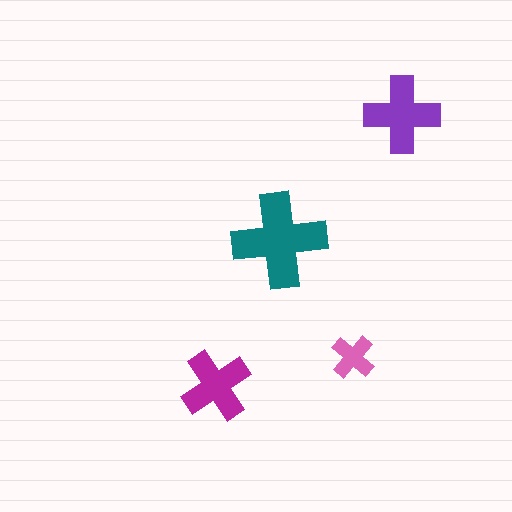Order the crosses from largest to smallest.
the teal one, the purple one, the magenta one, the pink one.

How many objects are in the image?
There are 4 objects in the image.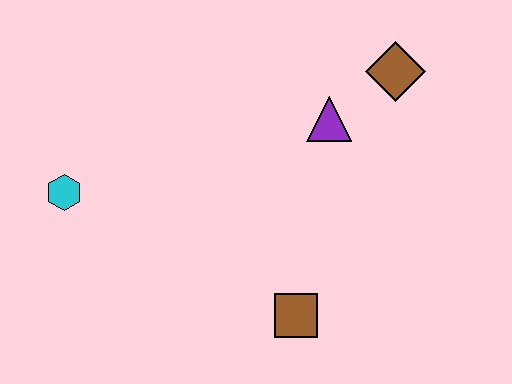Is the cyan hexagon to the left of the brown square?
Yes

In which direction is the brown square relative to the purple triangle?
The brown square is below the purple triangle.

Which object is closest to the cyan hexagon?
The brown square is closest to the cyan hexagon.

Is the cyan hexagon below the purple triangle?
Yes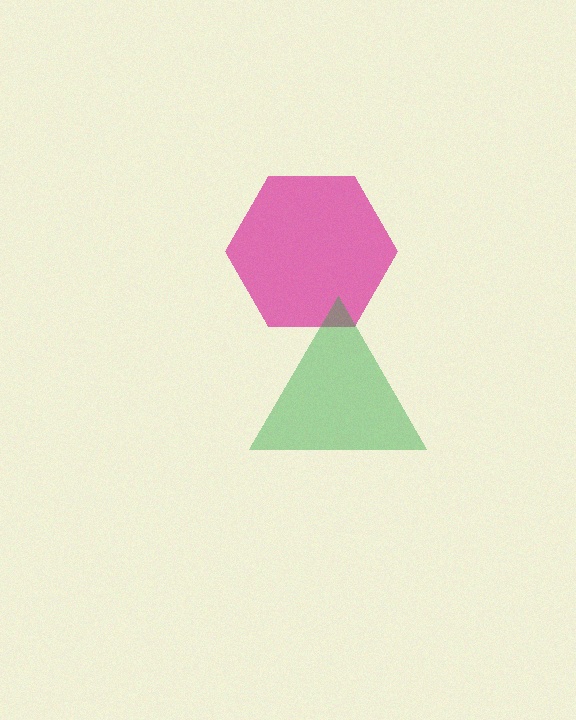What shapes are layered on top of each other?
The layered shapes are: a magenta hexagon, a green triangle.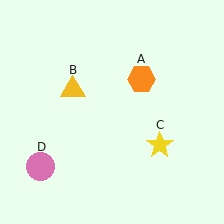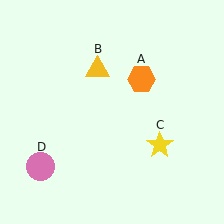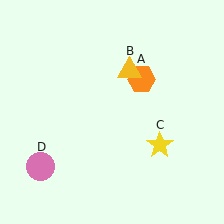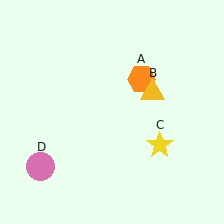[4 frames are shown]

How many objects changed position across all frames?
1 object changed position: yellow triangle (object B).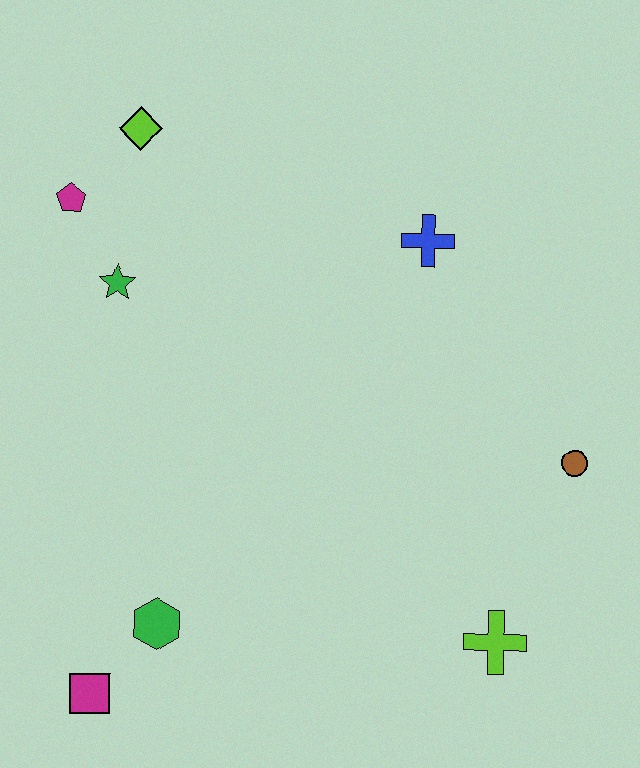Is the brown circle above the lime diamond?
No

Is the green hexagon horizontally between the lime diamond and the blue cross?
Yes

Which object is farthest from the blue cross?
The magenta square is farthest from the blue cross.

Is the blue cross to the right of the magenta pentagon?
Yes